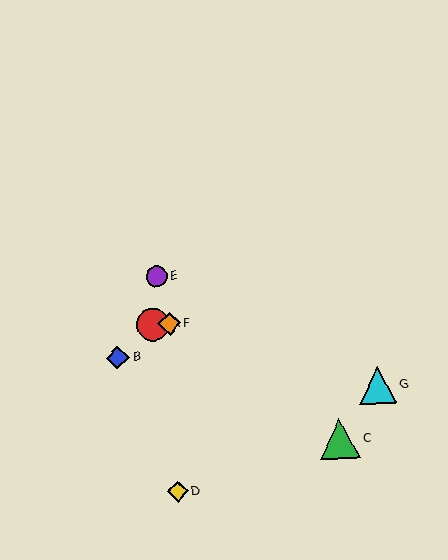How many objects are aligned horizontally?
2 objects (A, F) are aligned horizontally.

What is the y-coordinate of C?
Object C is at y≈439.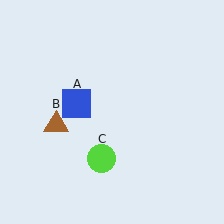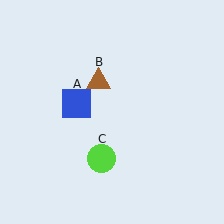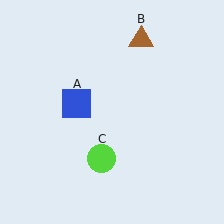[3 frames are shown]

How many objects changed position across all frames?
1 object changed position: brown triangle (object B).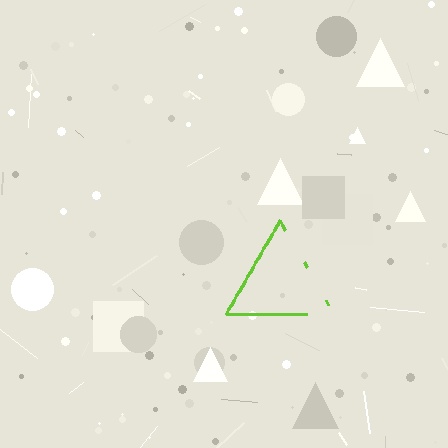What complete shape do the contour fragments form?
The contour fragments form a triangle.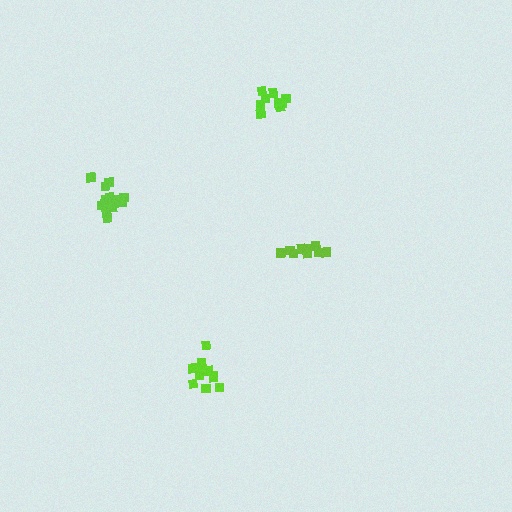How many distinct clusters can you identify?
There are 4 distinct clusters.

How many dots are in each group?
Group 1: 14 dots, Group 2: 9 dots, Group 3: 10 dots, Group 4: 11 dots (44 total).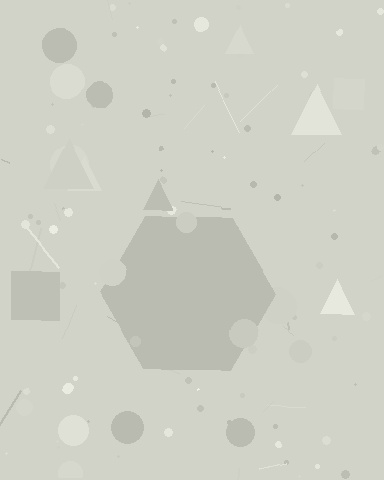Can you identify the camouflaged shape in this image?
The camouflaged shape is a hexagon.